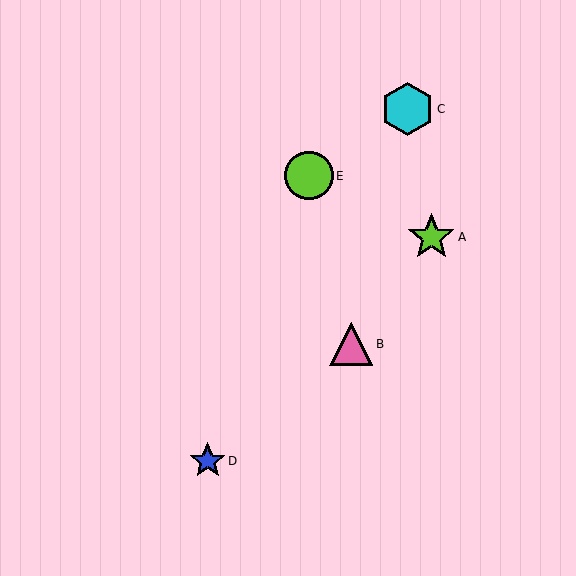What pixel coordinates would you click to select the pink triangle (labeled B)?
Click at (351, 344) to select the pink triangle B.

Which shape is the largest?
The cyan hexagon (labeled C) is the largest.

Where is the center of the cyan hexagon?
The center of the cyan hexagon is at (407, 109).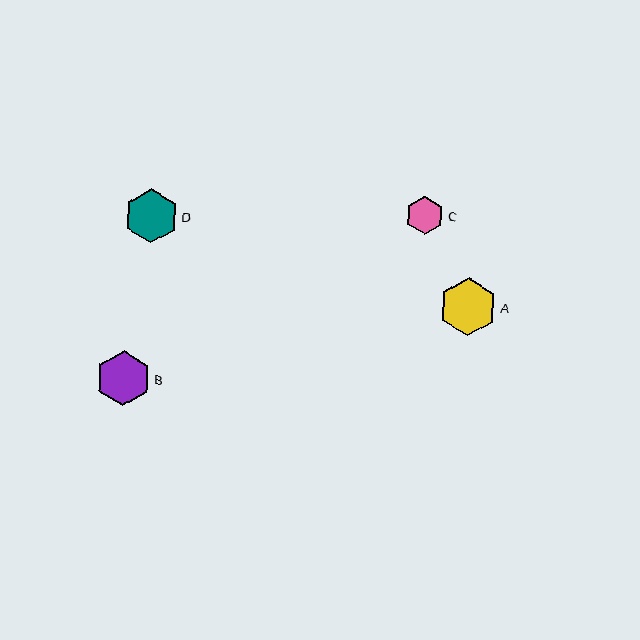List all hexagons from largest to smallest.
From largest to smallest: A, B, D, C.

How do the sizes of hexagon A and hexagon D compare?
Hexagon A and hexagon D are approximately the same size.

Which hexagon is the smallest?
Hexagon C is the smallest with a size of approximately 38 pixels.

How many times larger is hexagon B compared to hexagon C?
Hexagon B is approximately 1.4 times the size of hexagon C.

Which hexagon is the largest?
Hexagon A is the largest with a size of approximately 58 pixels.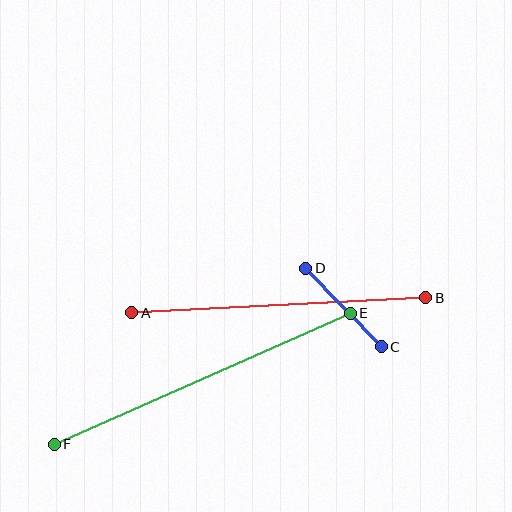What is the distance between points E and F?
The distance is approximately 323 pixels.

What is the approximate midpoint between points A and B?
The midpoint is at approximately (279, 305) pixels.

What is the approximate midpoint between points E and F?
The midpoint is at approximately (202, 379) pixels.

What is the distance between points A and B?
The distance is approximately 294 pixels.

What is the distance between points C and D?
The distance is approximately 109 pixels.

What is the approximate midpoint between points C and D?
The midpoint is at approximately (343, 307) pixels.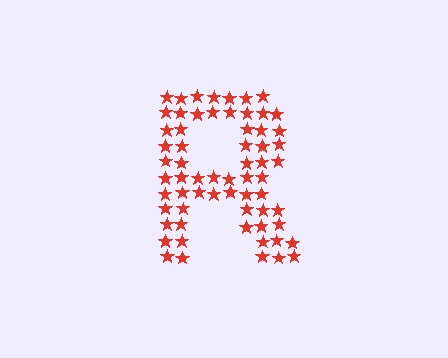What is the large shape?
The large shape is the letter R.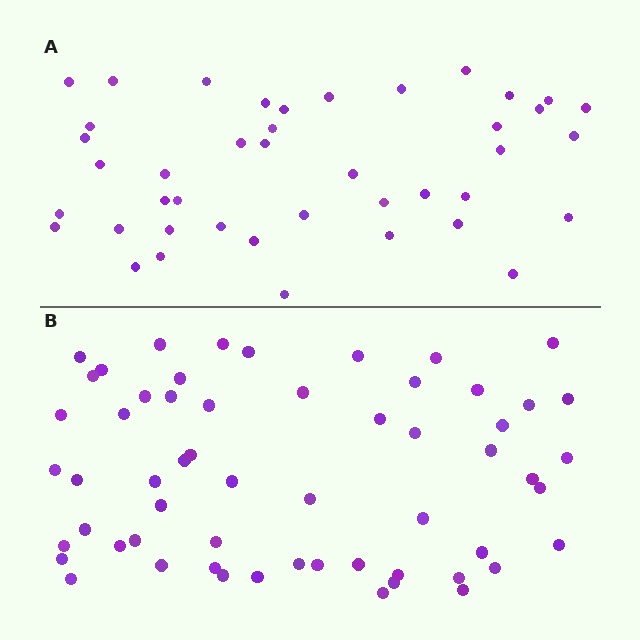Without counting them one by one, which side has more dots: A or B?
Region B (the bottom region) has more dots.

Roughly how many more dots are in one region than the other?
Region B has approximately 15 more dots than region A.